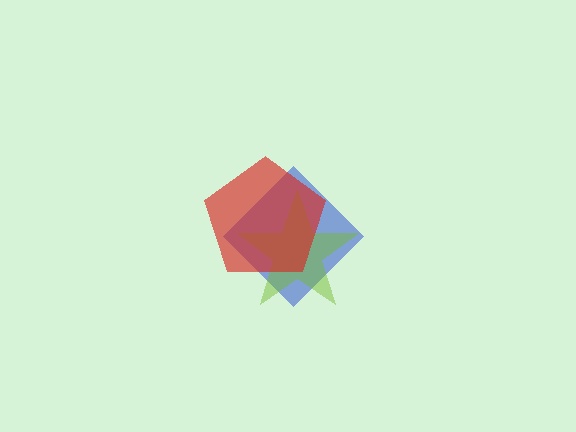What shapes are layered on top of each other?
The layered shapes are: a blue diamond, a lime star, a red pentagon.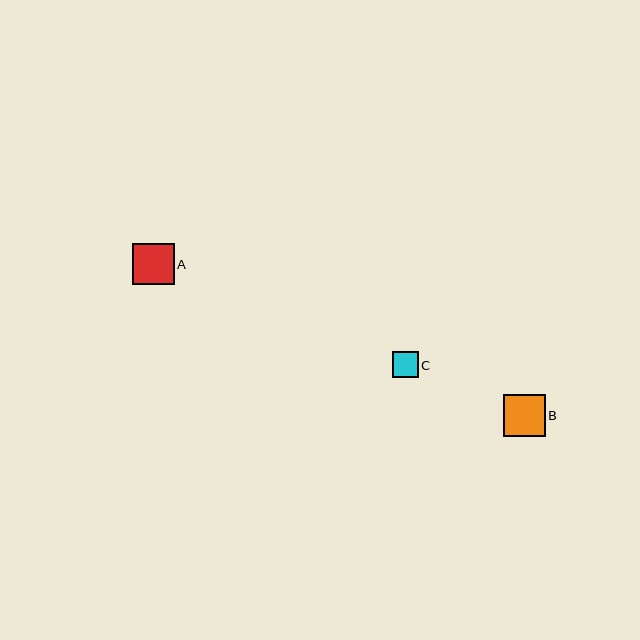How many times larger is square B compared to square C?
Square B is approximately 1.6 times the size of square C.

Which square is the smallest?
Square C is the smallest with a size of approximately 26 pixels.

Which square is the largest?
Square A is the largest with a size of approximately 41 pixels.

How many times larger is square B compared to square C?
Square B is approximately 1.6 times the size of square C.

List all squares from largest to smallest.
From largest to smallest: A, B, C.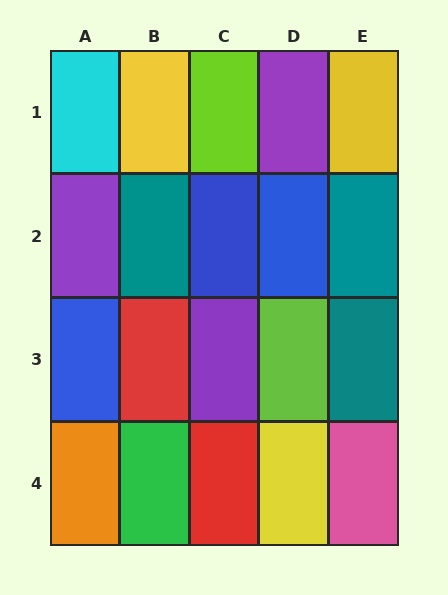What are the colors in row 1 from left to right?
Cyan, yellow, lime, purple, yellow.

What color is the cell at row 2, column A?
Purple.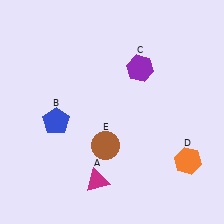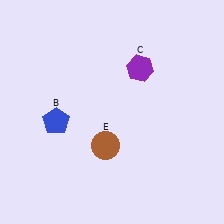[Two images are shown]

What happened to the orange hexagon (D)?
The orange hexagon (D) was removed in Image 2. It was in the bottom-right area of Image 1.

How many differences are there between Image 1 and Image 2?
There are 2 differences between the two images.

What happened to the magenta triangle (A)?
The magenta triangle (A) was removed in Image 2. It was in the bottom-left area of Image 1.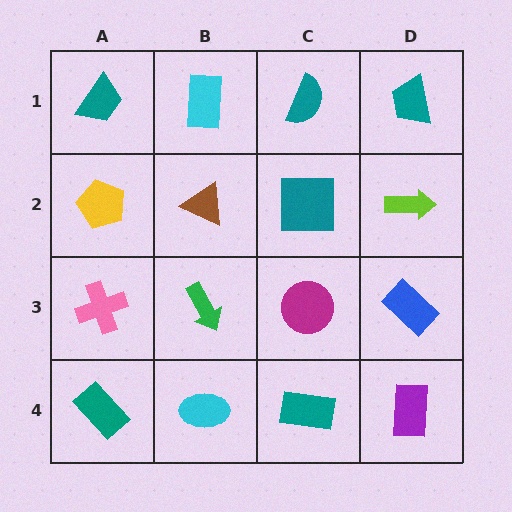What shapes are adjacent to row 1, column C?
A teal square (row 2, column C), a cyan rectangle (row 1, column B), a teal trapezoid (row 1, column D).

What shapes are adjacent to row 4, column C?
A magenta circle (row 3, column C), a cyan ellipse (row 4, column B), a purple rectangle (row 4, column D).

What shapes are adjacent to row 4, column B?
A green arrow (row 3, column B), a teal rectangle (row 4, column A), a teal rectangle (row 4, column C).